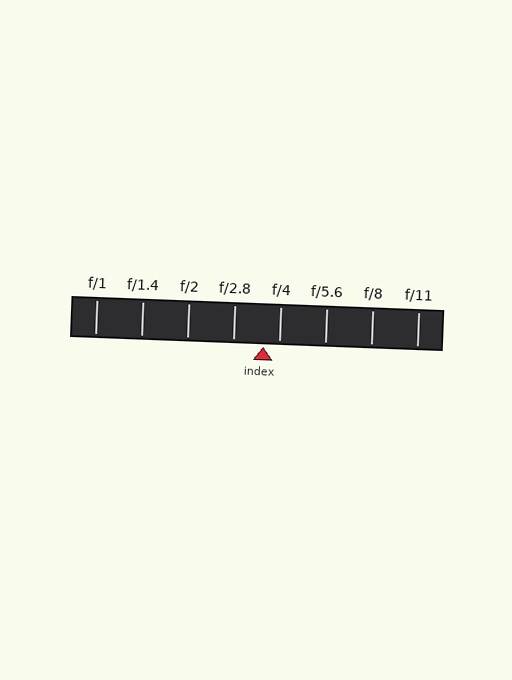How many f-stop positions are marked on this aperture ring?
There are 8 f-stop positions marked.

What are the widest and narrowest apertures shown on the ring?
The widest aperture shown is f/1 and the narrowest is f/11.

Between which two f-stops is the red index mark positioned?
The index mark is between f/2.8 and f/4.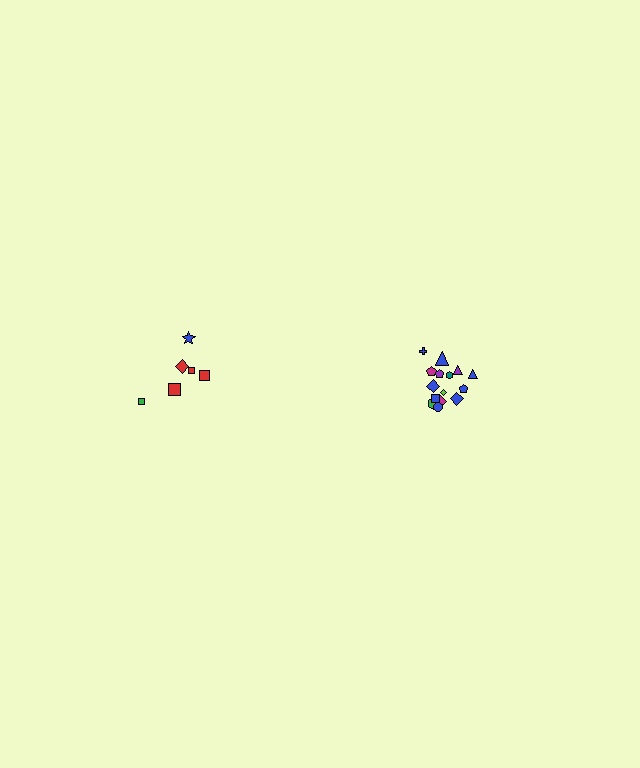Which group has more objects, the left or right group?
The right group.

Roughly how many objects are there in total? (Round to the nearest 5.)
Roughly 20 objects in total.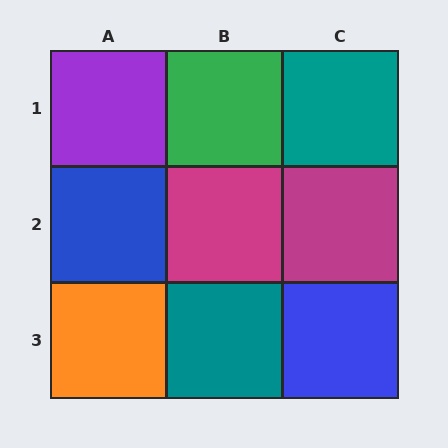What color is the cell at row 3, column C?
Blue.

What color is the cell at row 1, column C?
Teal.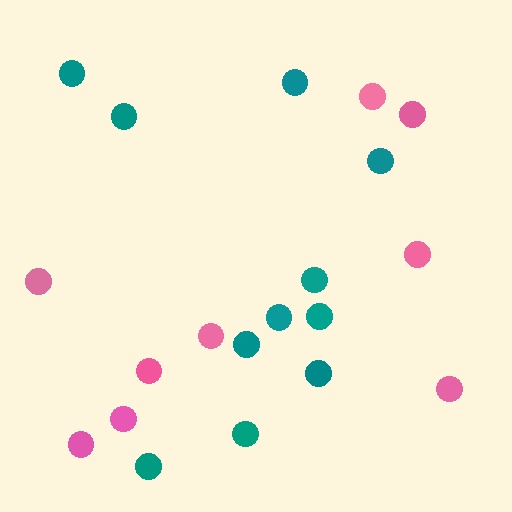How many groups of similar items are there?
There are 2 groups: one group of pink circles (9) and one group of teal circles (11).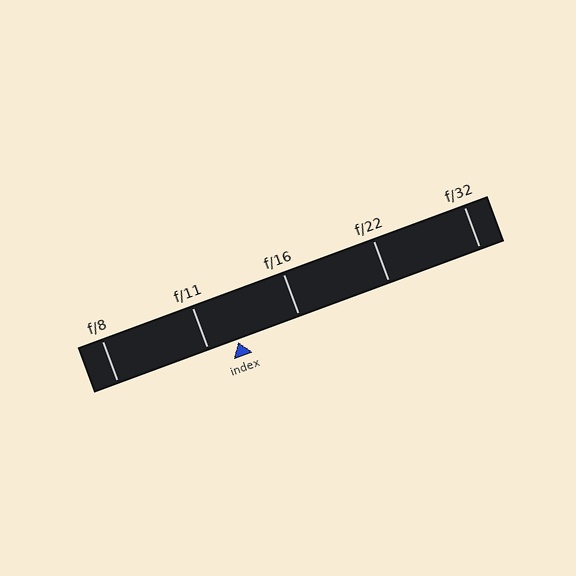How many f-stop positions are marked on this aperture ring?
There are 5 f-stop positions marked.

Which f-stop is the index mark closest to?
The index mark is closest to f/11.